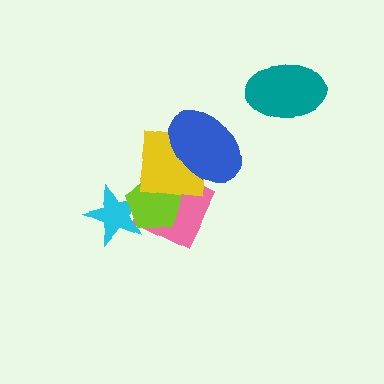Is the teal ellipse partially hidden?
No, no other shape covers it.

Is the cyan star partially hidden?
Yes, it is partially covered by another shape.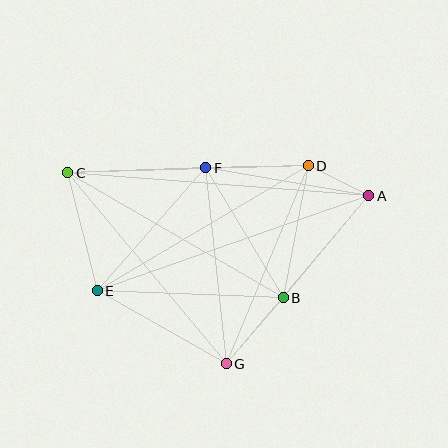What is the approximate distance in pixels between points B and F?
The distance between B and F is approximately 152 pixels.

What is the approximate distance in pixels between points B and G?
The distance between B and G is approximately 88 pixels.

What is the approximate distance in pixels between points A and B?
The distance between A and B is approximately 133 pixels.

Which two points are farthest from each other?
Points A and C are farthest from each other.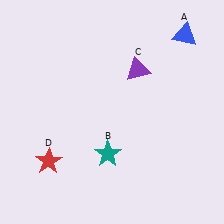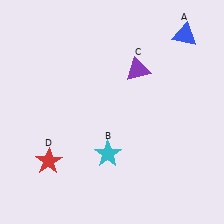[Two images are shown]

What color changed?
The star (B) changed from teal in Image 1 to cyan in Image 2.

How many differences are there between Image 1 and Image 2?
There is 1 difference between the two images.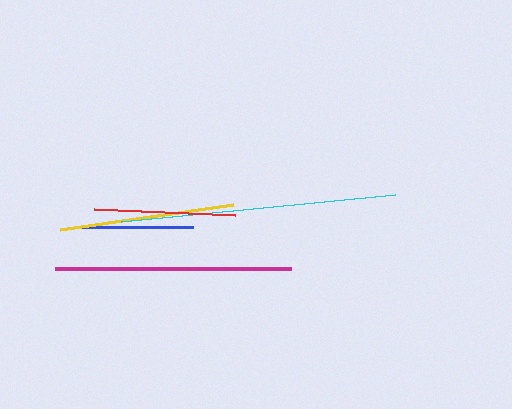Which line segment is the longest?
The cyan line is the longest at approximately 275 pixels.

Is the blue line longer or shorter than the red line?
The red line is longer than the blue line.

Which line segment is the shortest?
The blue line is the shortest at approximately 120 pixels.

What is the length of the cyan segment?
The cyan segment is approximately 275 pixels long.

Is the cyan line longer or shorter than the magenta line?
The cyan line is longer than the magenta line.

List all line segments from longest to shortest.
From longest to shortest: cyan, magenta, yellow, red, blue.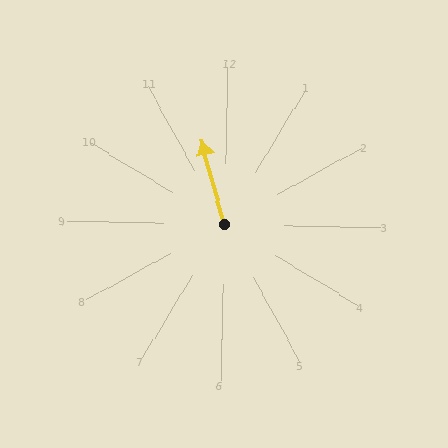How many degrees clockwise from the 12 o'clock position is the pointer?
Approximately 344 degrees.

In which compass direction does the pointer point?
North.